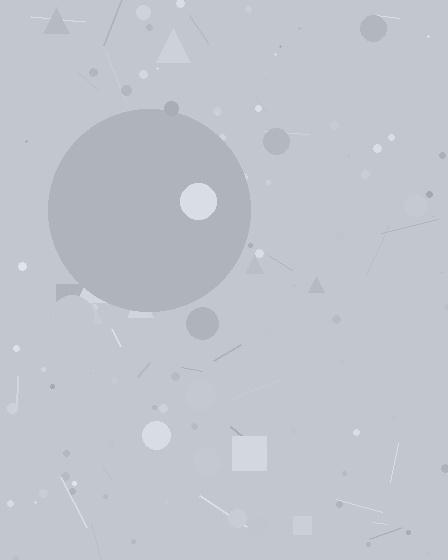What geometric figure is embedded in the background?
A circle is embedded in the background.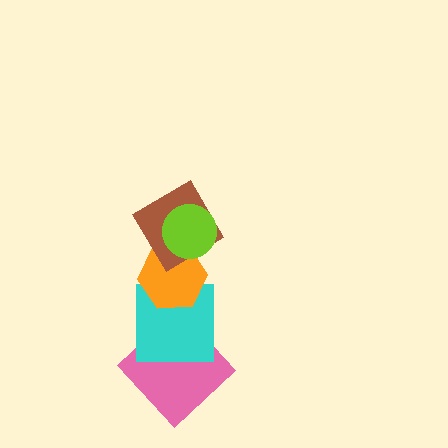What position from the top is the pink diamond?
The pink diamond is 5th from the top.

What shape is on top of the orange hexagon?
The brown diamond is on top of the orange hexagon.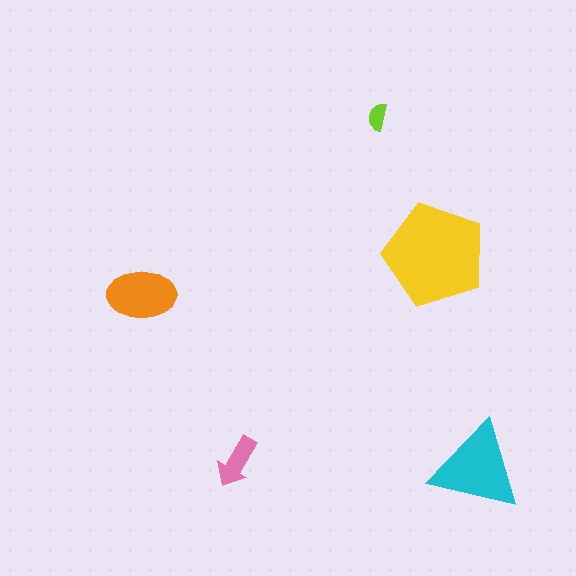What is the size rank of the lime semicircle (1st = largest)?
5th.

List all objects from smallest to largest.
The lime semicircle, the pink arrow, the orange ellipse, the cyan triangle, the yellow pentagon.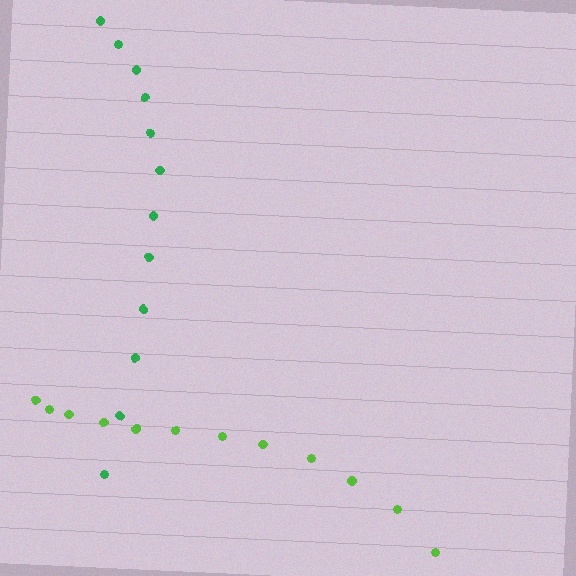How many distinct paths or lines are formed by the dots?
There are 2 distinct paths.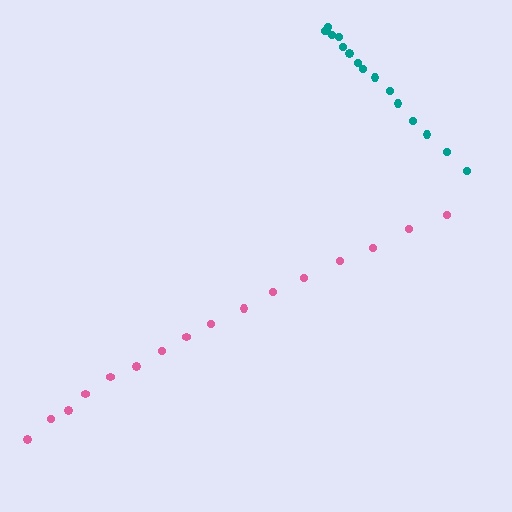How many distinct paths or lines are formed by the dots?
There are 2 distinct paths.